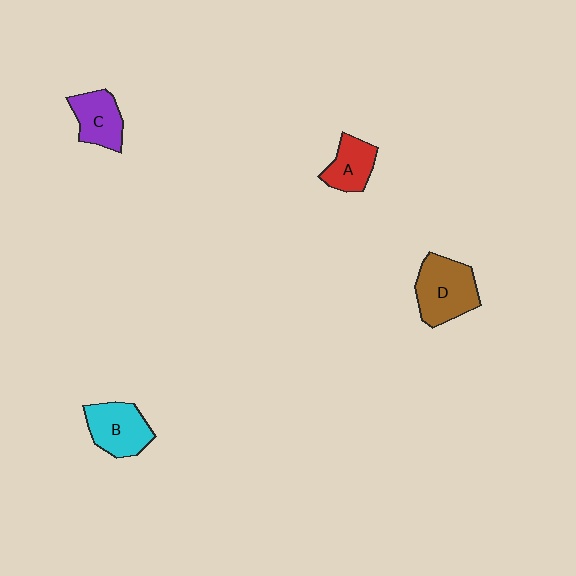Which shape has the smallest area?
Shape A (red).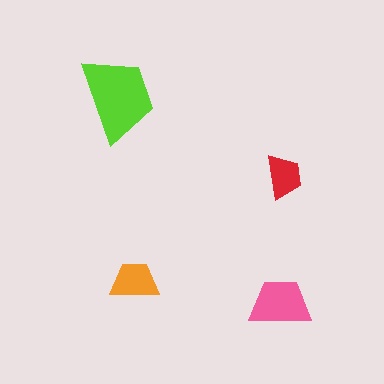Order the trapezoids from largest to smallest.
the lime one, the pink one, the orange one, the red one.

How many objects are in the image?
There are 4 objects in the image.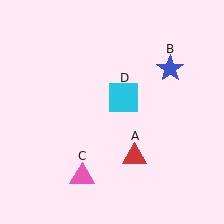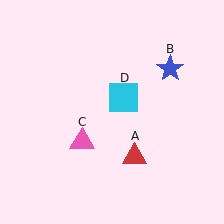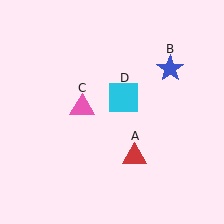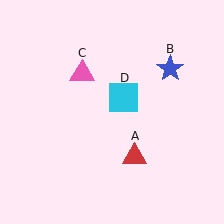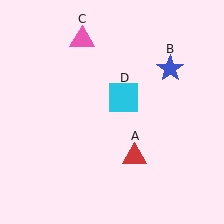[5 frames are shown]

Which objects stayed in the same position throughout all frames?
Red triangle (object A) and blue star (object B) and cyan square (object D) remained stationary.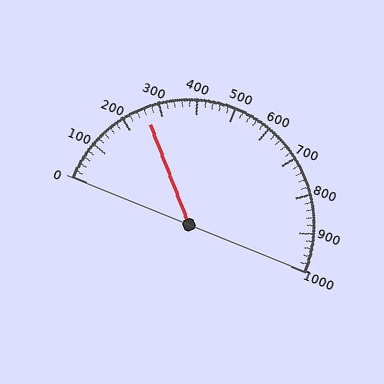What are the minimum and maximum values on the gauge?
The gauge ranges from 0 to 1000.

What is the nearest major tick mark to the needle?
The nearest major tick mark is 300.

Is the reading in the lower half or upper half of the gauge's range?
The reading is in the lower half of the range (0 to 1000).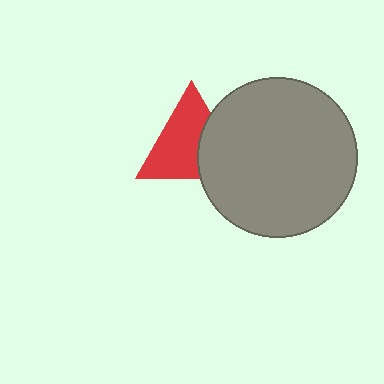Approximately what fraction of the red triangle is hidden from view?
Roughly 35% of the red triangle is hidden behind the gray circle.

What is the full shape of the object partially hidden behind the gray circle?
The partially hidden object is a red triangle.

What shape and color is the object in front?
The object in front is a gray circle.